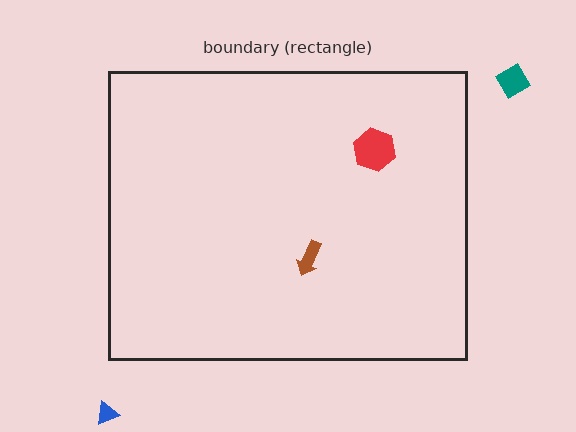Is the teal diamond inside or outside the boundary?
Outside.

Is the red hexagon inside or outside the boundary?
Inside.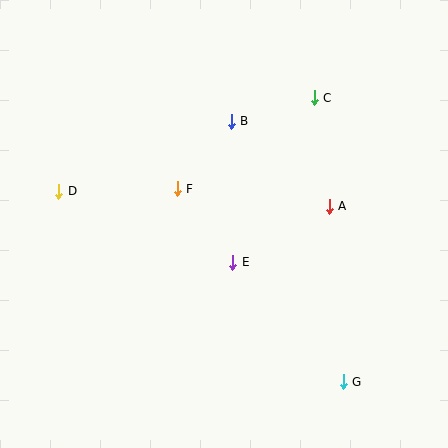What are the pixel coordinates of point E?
Point E is at (233, 262).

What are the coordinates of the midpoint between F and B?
The midpoint between F and B is at (204, 155).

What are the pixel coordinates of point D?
Point D is at (59, 191).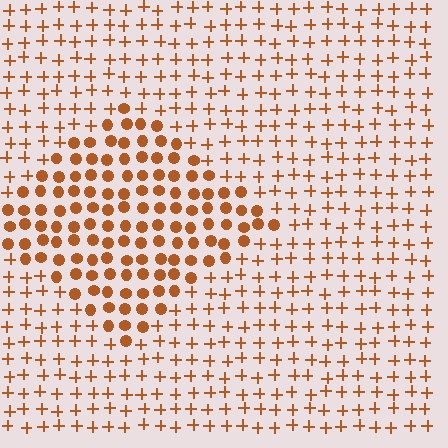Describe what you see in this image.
The image is filled with small brown elements arranged in a uniform grid. A diamond-shaped region contains circles, while the surrounding area contains plus signs. The boundary is defined purely by the change in element shape.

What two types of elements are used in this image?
The image uses circles inside the diamond region and plus signs outside it.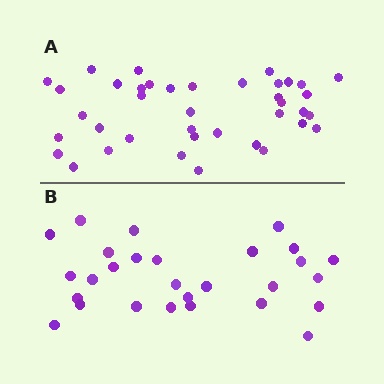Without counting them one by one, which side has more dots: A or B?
Region A (the top region) has more dots.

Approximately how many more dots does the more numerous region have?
Region A has roughly 12 or so more dots than region B.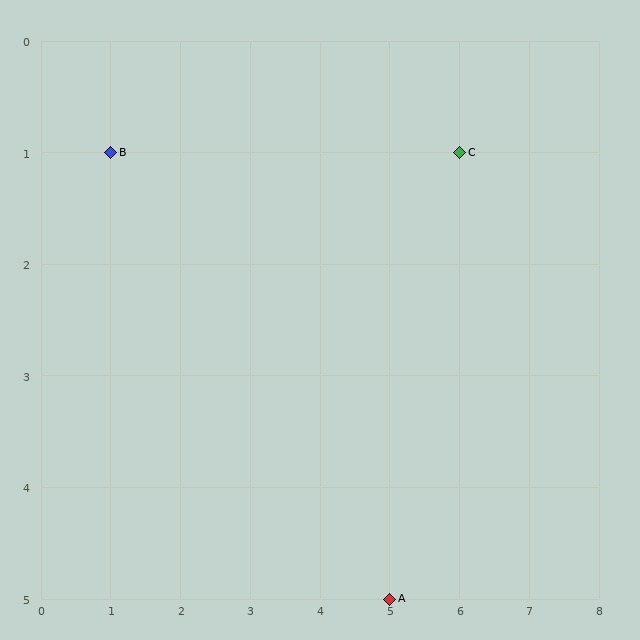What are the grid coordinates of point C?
Point C is at grid coordinates (6, 1).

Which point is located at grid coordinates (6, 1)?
Point C is at (6, 1).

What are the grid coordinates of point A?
Point A is at grid coordinates (5, 5).